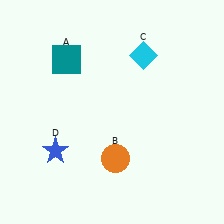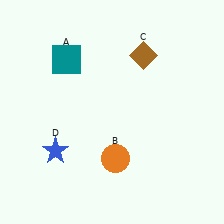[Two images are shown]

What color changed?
The diamond (C) changed from cyan in Image 1 to brown in Image 2.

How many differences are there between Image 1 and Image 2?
There is 1 difference between the two images.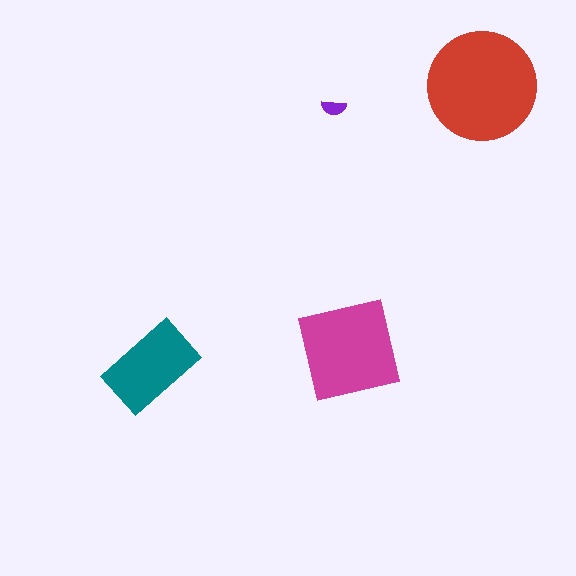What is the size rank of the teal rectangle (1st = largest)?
3rd.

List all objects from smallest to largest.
The purple semicircle, the teal rectangle, the magenta square, the red circle.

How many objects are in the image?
There are 4 objects in the image.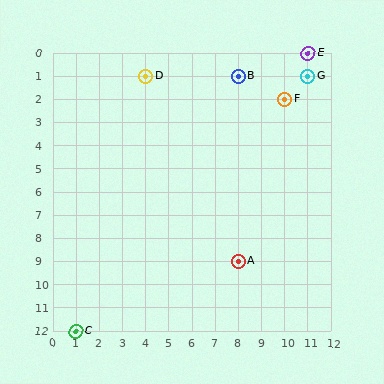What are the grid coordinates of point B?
Point B is at grid coordinates (8, 1).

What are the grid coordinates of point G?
Point G is at grid coordinates (11, 1).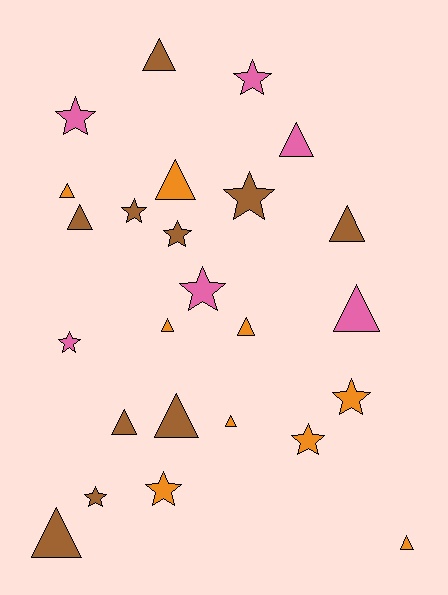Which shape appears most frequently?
Triangle, with 14 objects.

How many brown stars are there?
There are 4 brown stars.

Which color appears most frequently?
Brown, with 10 objects.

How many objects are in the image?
There are 25 objects.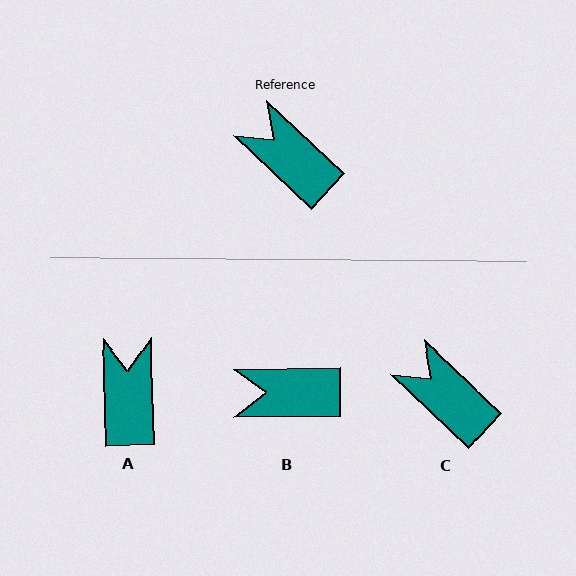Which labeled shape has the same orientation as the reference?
C.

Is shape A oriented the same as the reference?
No, it is off by about 45 degrees.